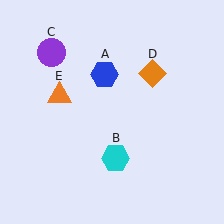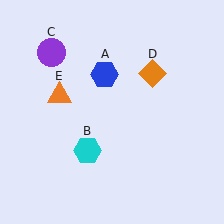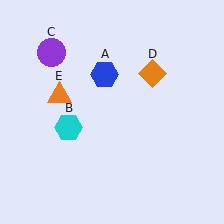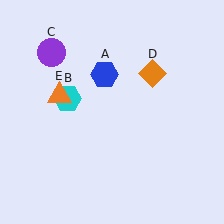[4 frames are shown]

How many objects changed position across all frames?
1 object changed position: cyan hexagon (object B).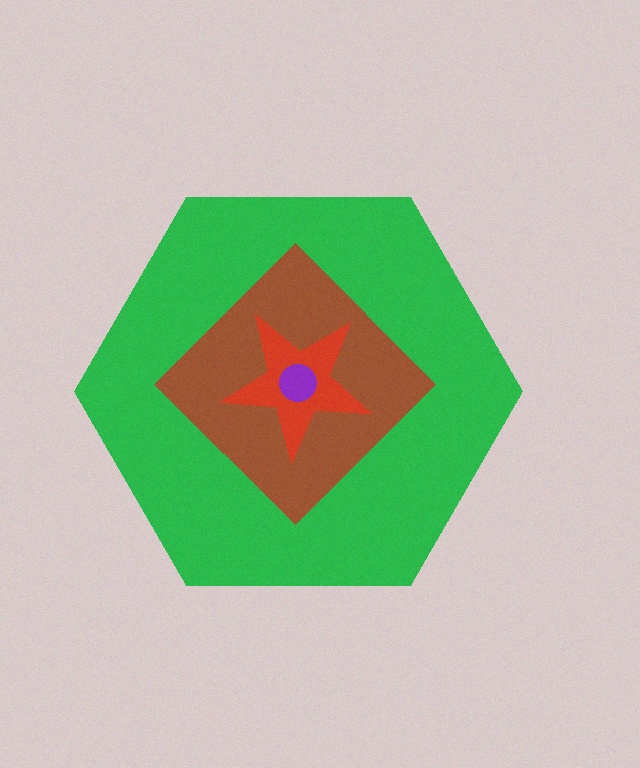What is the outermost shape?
The green hexagon.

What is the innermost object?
The purple circle.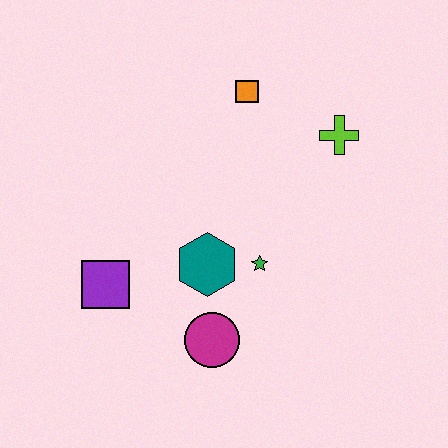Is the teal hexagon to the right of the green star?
No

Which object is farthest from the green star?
The orange square is farthest from the green star.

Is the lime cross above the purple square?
Yes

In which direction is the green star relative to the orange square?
The green star is below the orange square.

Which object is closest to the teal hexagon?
The green star is closest to the teal hexagon.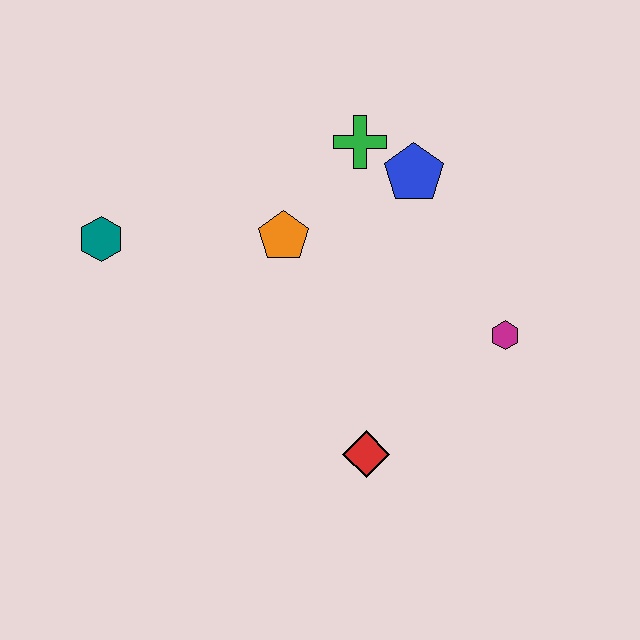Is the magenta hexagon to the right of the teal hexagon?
Yes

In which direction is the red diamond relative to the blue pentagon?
The red diamond is below the blue pentagon.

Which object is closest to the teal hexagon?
The orange pentagon is closest to the teal hexagon.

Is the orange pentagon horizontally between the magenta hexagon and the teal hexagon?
Yes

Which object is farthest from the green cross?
The red diamond is farthest from the green cross.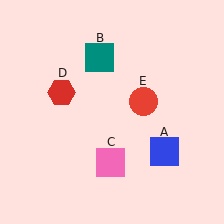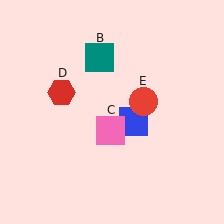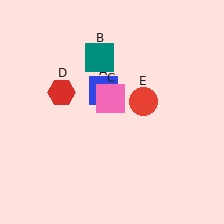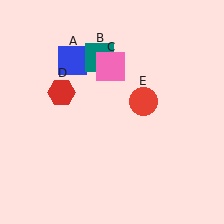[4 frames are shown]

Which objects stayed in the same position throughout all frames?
Teal square (object B) and red hexagon (object D) and red circle (object E) remained stationary.